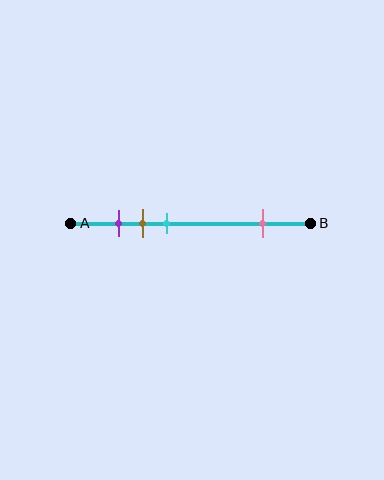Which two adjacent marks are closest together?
The purple and brown marks are the closest adjacent pair.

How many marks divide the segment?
There are 4 marks dividing the segment.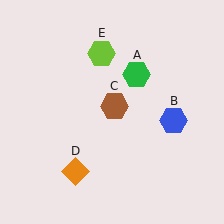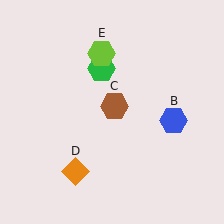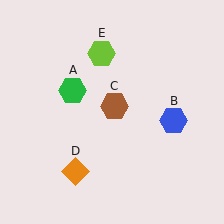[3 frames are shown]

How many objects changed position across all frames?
1 object changed position: green hexagon (object A).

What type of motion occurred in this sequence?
The green hexagon (object A) rotated counterclockwise around the center of the scene.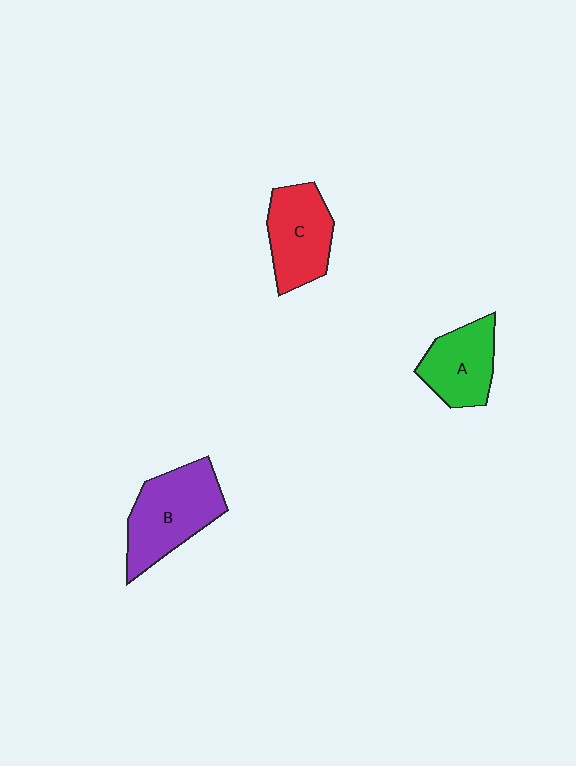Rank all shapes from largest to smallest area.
From largest to smallest: B (purple), C (red), A (green).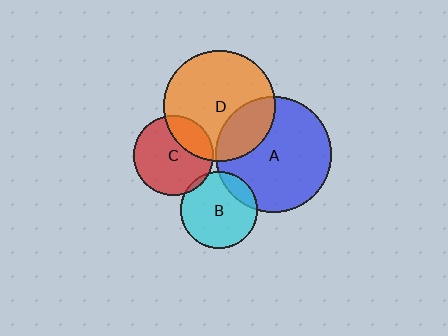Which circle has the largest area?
Circle A (blue).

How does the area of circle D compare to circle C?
Approximately 2.0 times.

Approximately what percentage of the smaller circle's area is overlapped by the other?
Approximately 5%.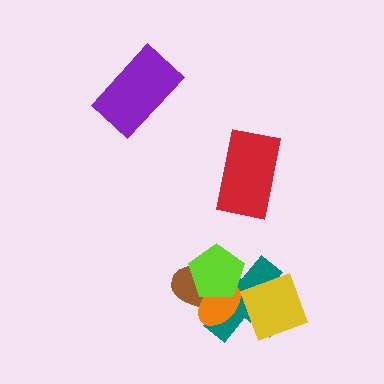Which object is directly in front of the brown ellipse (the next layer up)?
The teal cross is directly in front of the brown ellipse.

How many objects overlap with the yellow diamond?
2 objects overlap with the yellow diamond.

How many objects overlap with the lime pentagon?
3 objects overlap with the lime pentagon.